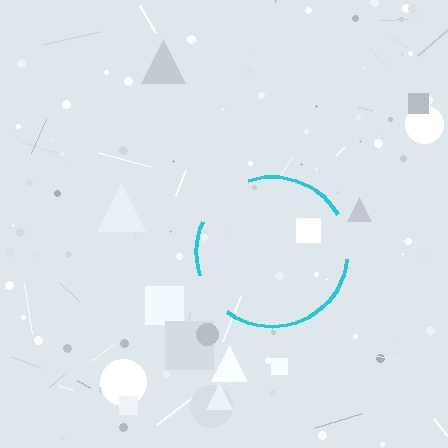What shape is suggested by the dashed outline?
The dashed outline suggests a circle.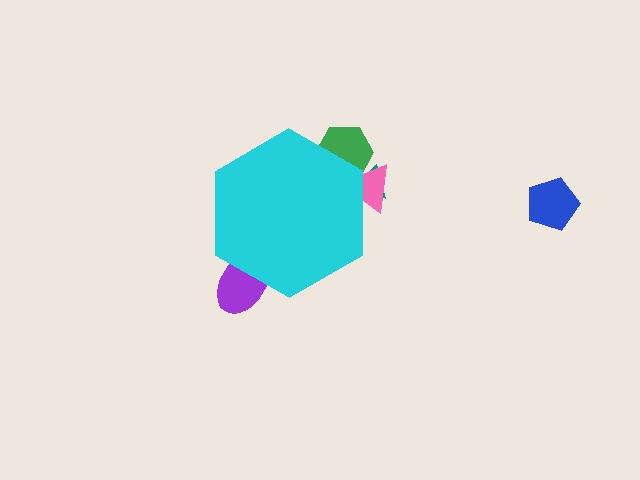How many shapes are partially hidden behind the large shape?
4 shapes are partially hidden.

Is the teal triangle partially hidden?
Yes, the teal triangle is partially hidden behind the cyan hexagon.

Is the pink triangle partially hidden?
Yes, the pink triangle is partially hidden behind the cyan hexagon.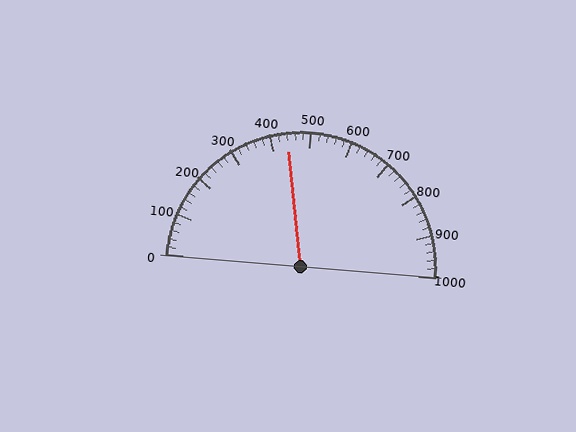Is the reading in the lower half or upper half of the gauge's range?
The reading is in the lower half of the range (0 to 1000).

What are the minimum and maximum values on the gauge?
The gauge ranges from 0 to 1000.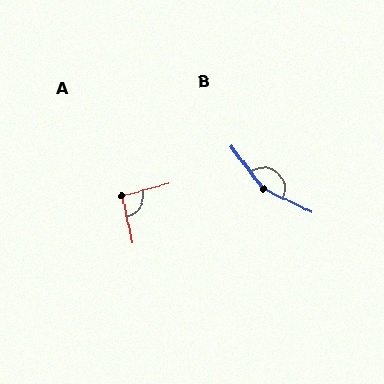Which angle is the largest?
B, at approximately 153 degrees.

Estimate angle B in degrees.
Approximately 153 degrees.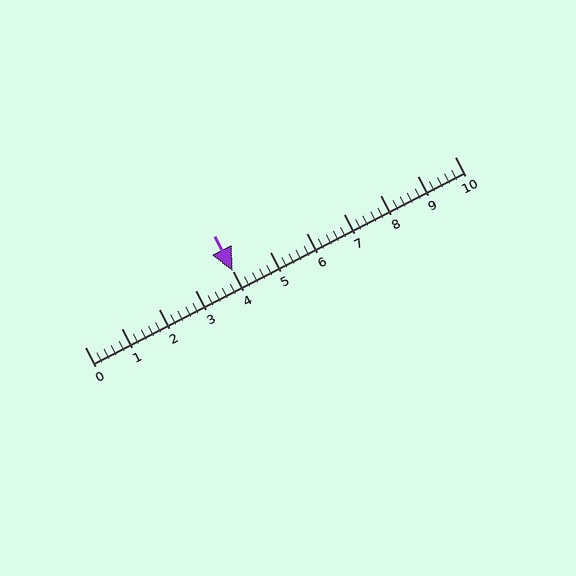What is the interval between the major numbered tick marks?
The major tick marks are spaced 1 units apart.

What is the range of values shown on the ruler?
The ruler shows values from 0 to 10.